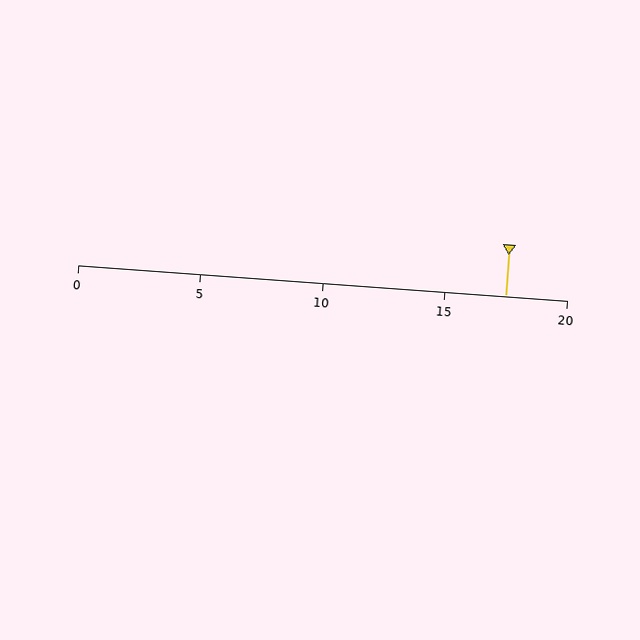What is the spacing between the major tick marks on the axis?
The major ticks are spaced 5 apart.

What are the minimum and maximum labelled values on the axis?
The axis runs from 0 to 20.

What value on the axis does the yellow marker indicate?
The marker indicates approximately 17.5.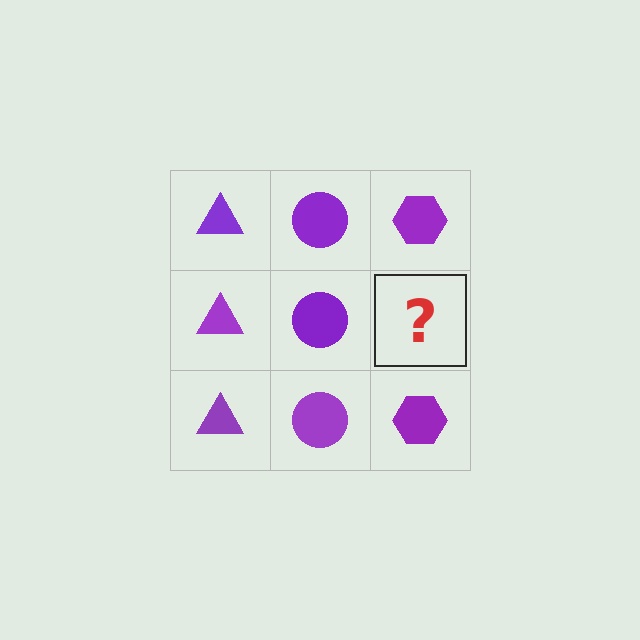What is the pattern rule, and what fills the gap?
The rule is that each column has a consistent shape. The gap should be filled with a purple hexagon.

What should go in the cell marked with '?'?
The missing cell should contain a purple hexagon.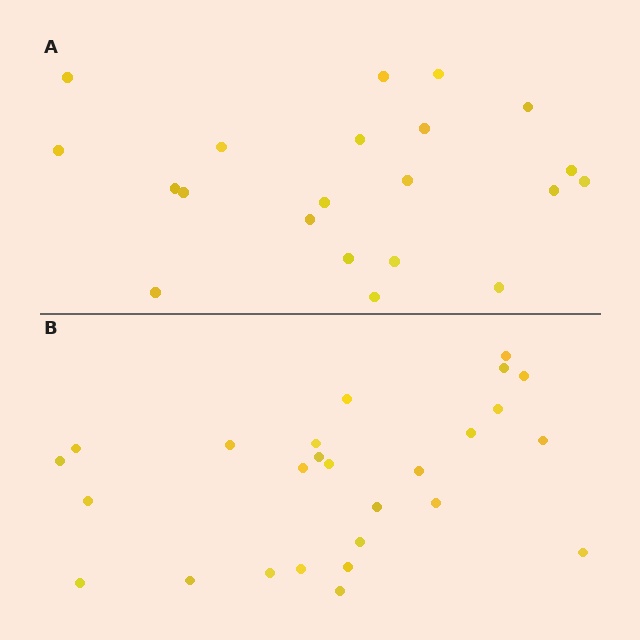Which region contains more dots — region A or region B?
Region B (the bottom region) has more dots.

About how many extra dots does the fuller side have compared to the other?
Region B has about 5 more dots than region A.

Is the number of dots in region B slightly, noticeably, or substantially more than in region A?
Region B has only slightly more — the two regions are fairly close. The ratio is roughly 1.2 to 1.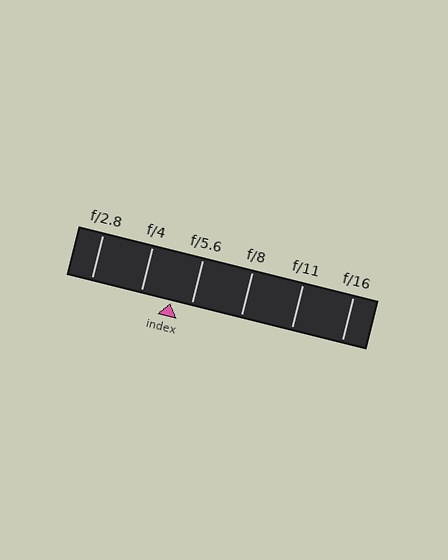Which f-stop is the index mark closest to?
The index mark is closest to f/5.6.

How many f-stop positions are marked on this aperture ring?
There are 6 f-stop positions marked.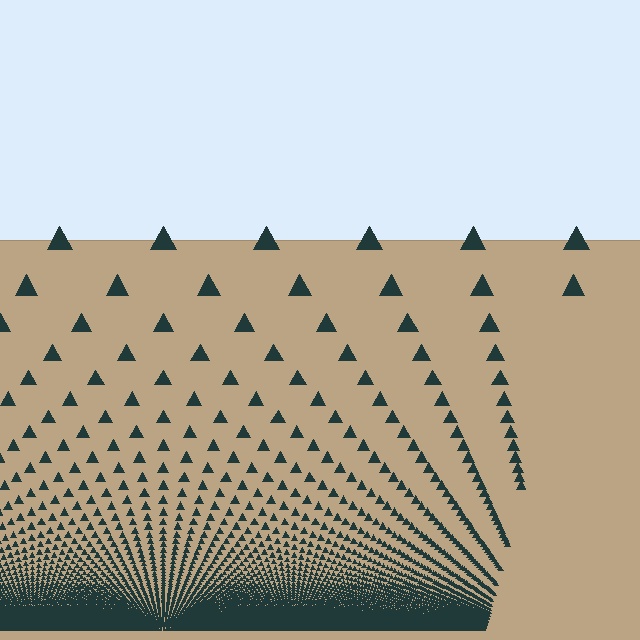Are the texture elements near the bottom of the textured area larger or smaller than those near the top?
Smaller. The gradient is inverted — elements near the bottom are smaller and denser.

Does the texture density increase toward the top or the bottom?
Density increases toward the bottom.